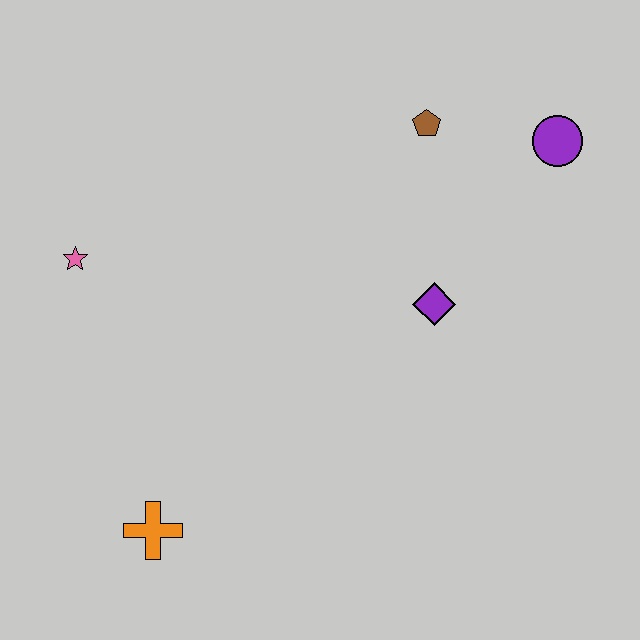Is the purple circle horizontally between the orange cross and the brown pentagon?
No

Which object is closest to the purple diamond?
The brown pentagon is closest to the purple diamond.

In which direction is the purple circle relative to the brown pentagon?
The purple circle is to the right of the brown pentagon.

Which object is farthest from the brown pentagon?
The orange cross is farthest from the brown pentagon.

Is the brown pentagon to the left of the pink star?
No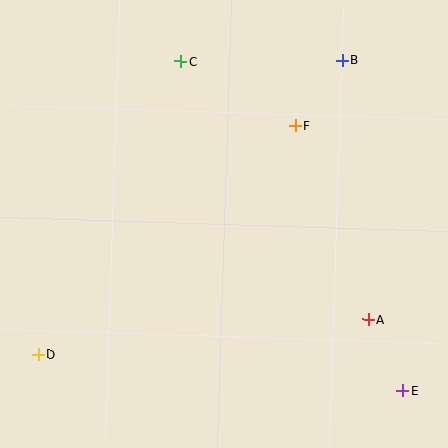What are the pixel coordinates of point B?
Point B is at (343, 60).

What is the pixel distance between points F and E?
The distance between F and E is 286 pixels.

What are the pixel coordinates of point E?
Point E is at (403, 391).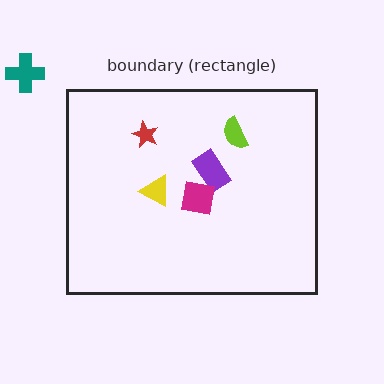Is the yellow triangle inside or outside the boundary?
Inside.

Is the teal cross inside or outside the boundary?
Outside.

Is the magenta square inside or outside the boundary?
Inside.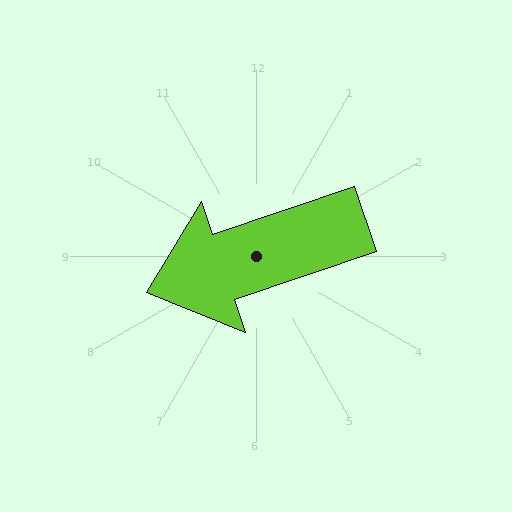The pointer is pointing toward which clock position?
Roughly 8 o'clock.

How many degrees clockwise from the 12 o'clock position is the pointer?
Approximately 251 degrees.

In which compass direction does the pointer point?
West.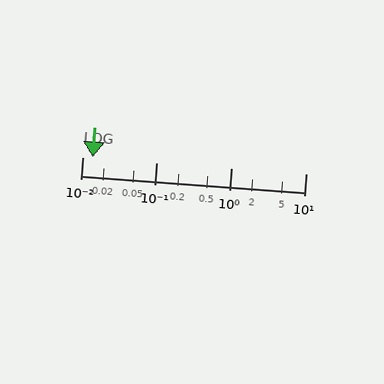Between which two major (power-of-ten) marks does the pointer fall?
The pointer is between 0.01 and 0.1.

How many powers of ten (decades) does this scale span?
The scale spans 3 decades, from 0.01 to 10.